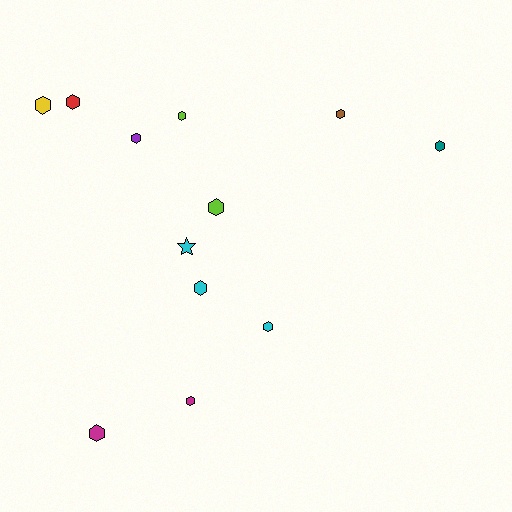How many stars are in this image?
There is 1 star.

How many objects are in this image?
There are 12 objects.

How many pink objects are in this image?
There are no pink objects.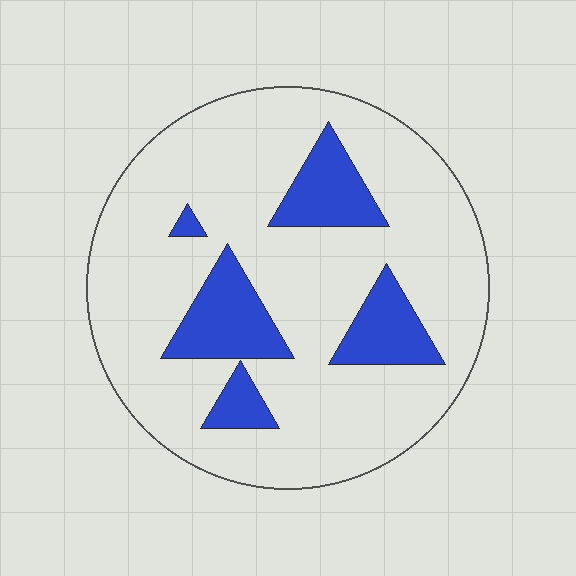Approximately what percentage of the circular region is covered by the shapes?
Approximately 20%.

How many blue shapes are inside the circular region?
5.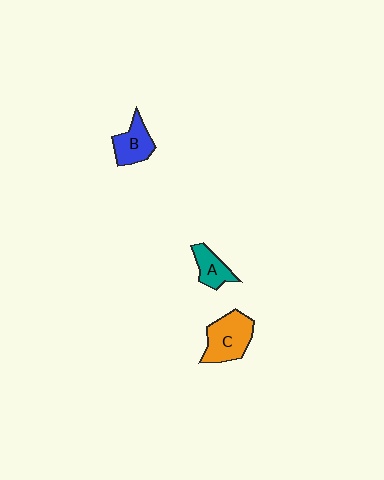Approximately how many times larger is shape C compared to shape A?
Approximately 1.7 times.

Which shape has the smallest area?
Shape A (teal).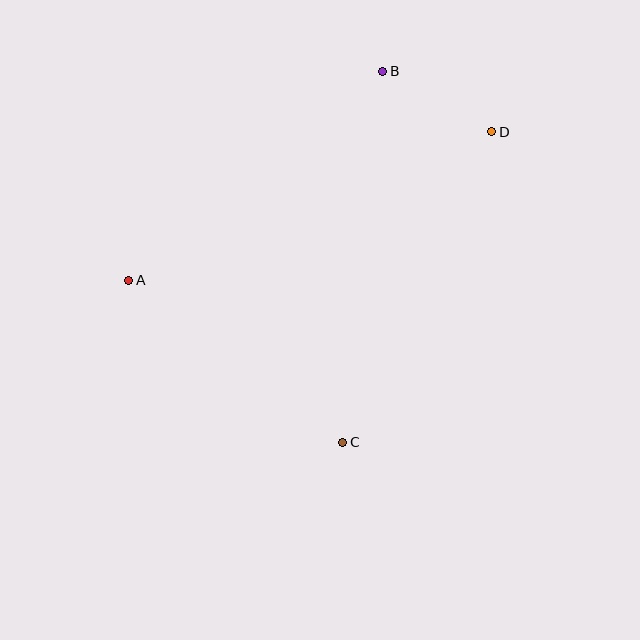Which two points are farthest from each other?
Points A and D are farthest from each other.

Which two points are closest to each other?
Points B and D are closest to each other.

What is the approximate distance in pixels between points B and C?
The distance between B and C is approximately 373 pixels.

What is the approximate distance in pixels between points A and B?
The distance between A and B is approximately 329 pixels.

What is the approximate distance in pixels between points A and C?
The distance between A and C is approximately 269 pixels.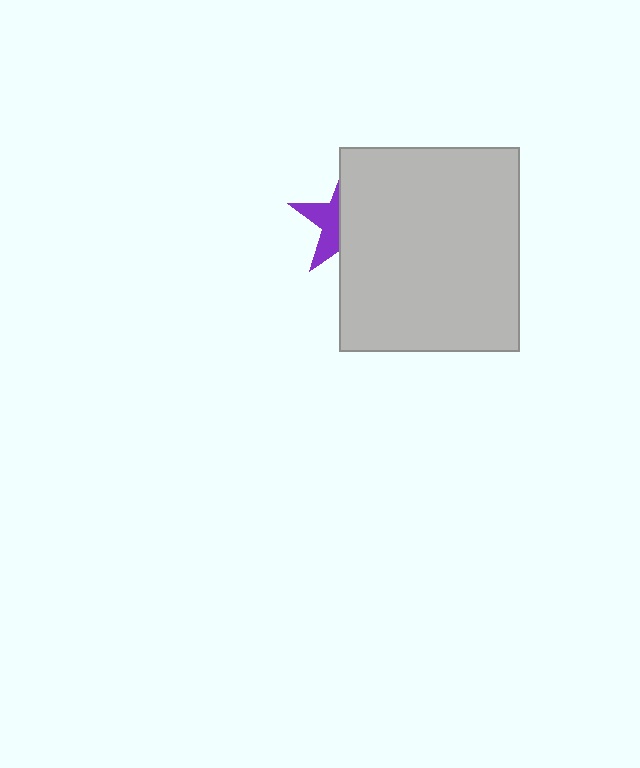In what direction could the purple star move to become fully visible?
The purple star could move left. That would shift it out from behind the light gray rectangle entirely.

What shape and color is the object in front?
The object in front is a light gray rectangle.